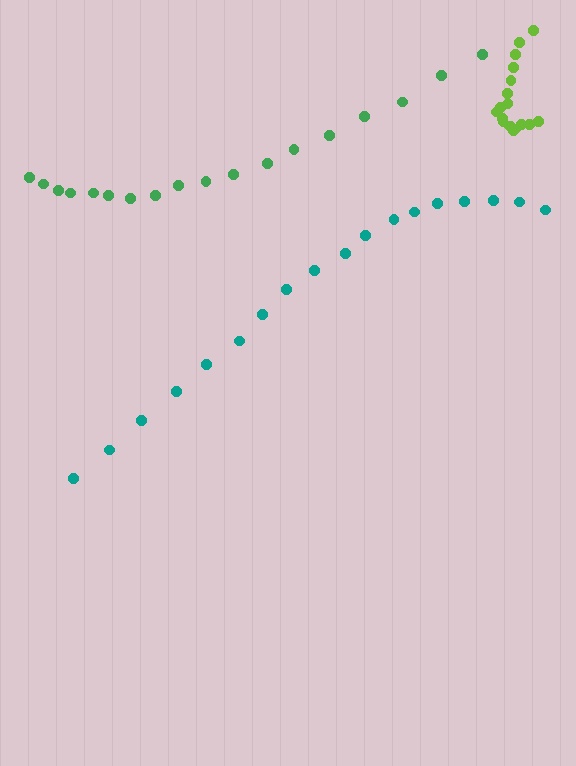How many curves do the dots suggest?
There are 3 distinct paths.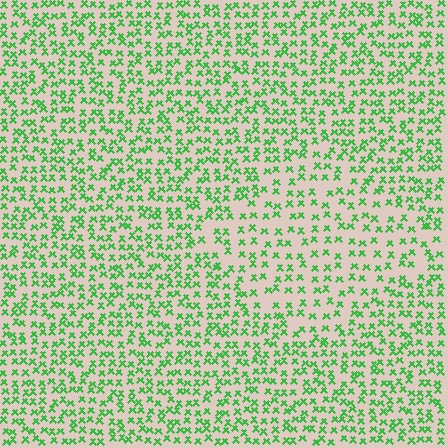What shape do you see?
I see a diamond.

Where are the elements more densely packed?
The elements are more densely packed outside the diamond boundary.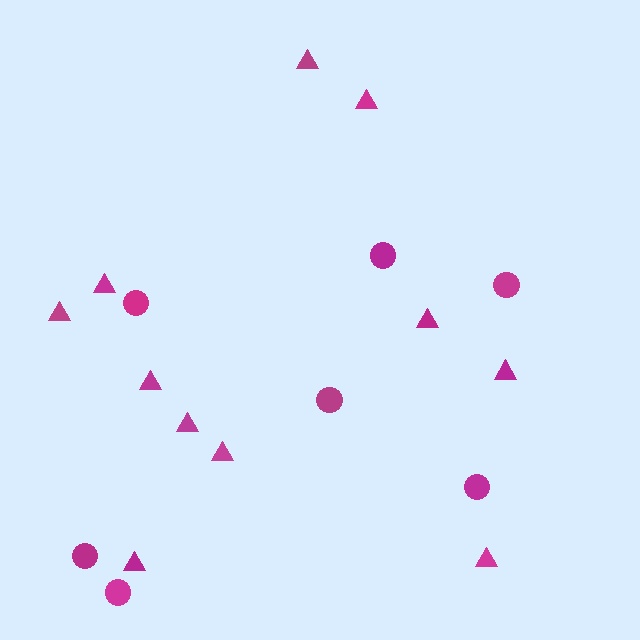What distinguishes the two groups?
There are 2 groups: one group of triangles (11) and one group of circles (7).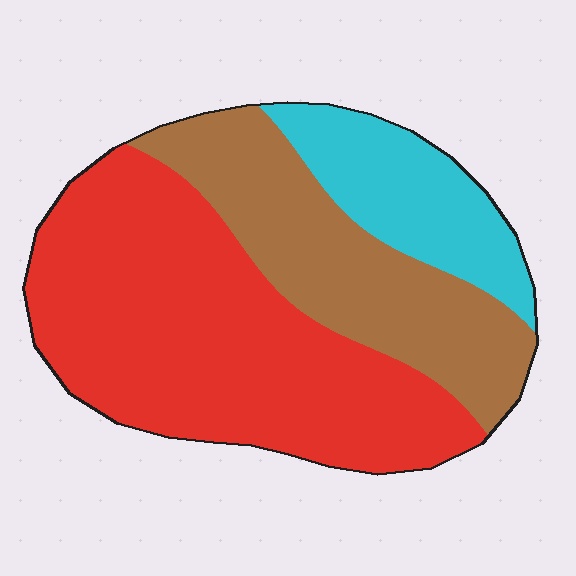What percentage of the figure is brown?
Brown covers around 30% of the figure.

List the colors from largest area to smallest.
From largest to smallest: red, brown, cyan.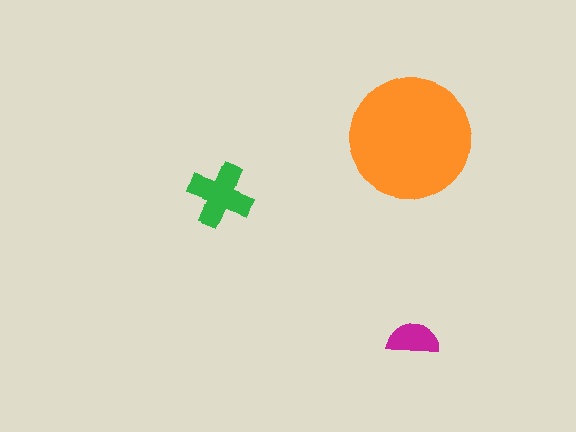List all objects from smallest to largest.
The magenta semicircle, the green cross, the orange circle.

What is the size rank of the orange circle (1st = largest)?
1st.